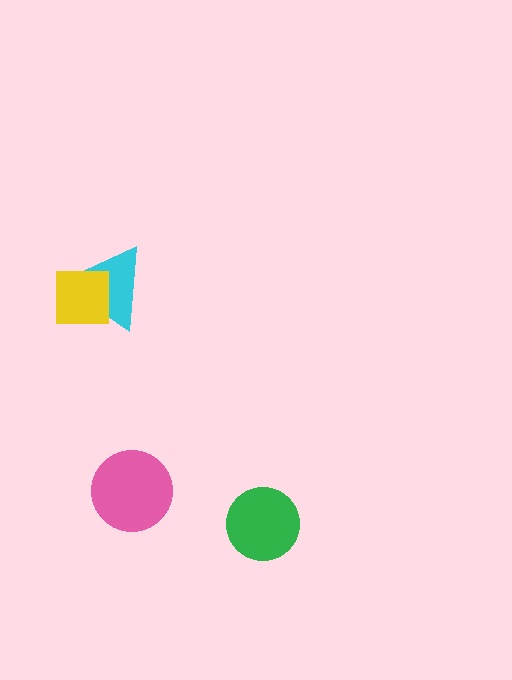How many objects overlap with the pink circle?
0 objects overlap with the pink circle.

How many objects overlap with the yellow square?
1 object overlaps with the yellow square.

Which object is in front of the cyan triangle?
The yellow square is in front of the cyan triangle.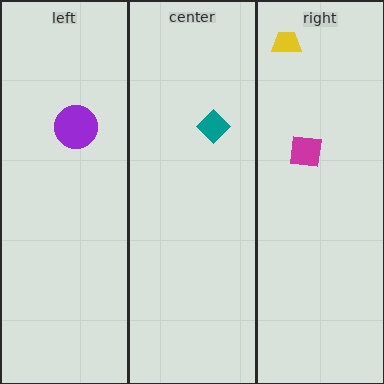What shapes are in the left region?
The purple circle.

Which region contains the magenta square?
The right region.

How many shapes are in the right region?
2.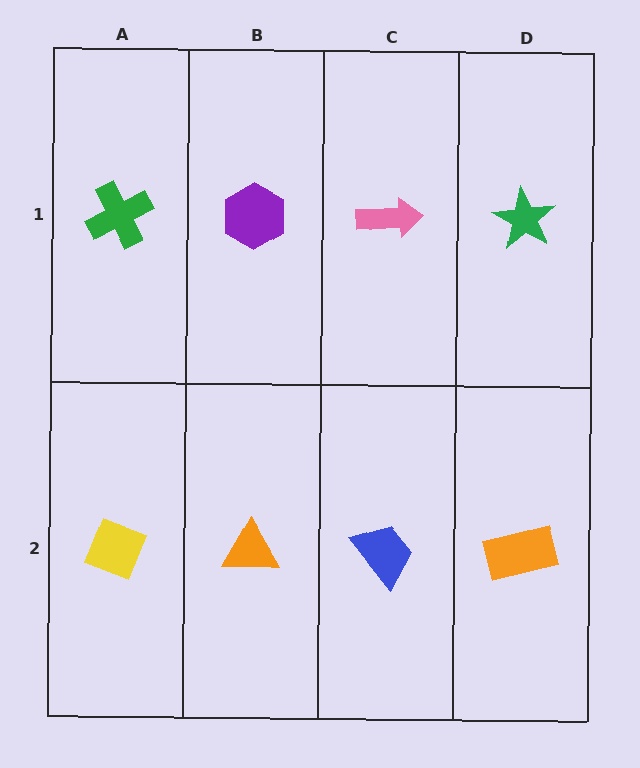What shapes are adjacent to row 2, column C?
A pink arrow (row 1, column C), an orange triangle (row 2, column B), an orange rectangle (row 2, column D).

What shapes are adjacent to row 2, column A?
A green cross (row 1, column A), an orange triangle (row 2, column B).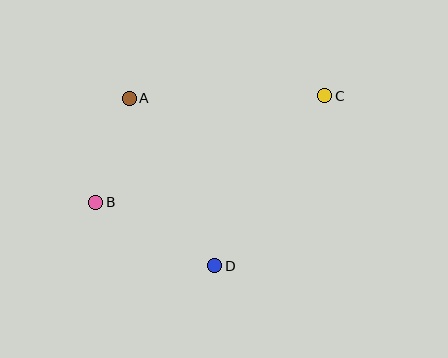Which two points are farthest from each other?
Points B and C are farthest from each other.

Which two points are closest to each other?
Points A and B are closest to each other.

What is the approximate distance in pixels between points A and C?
The distance between A and C is approximately 196 pixels.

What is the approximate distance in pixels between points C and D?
The distance between C and D is approximately 202 pixels.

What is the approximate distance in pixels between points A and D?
The distance between A and D is approximately 188 pixels.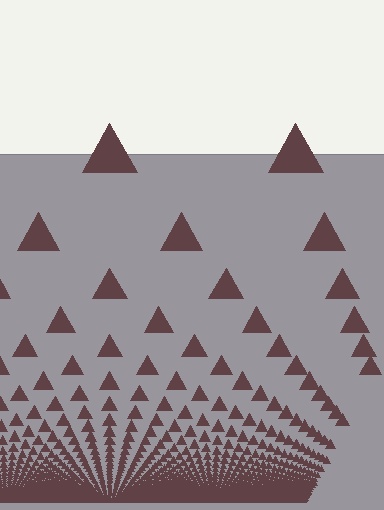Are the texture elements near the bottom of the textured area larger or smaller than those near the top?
Smaller. The gradient is inverted — elements near the bottom are smaller and denser.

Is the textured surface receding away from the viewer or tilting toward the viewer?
The surface appears to tilt toward the viewer. Texture elements get larger and sparser toward the top.